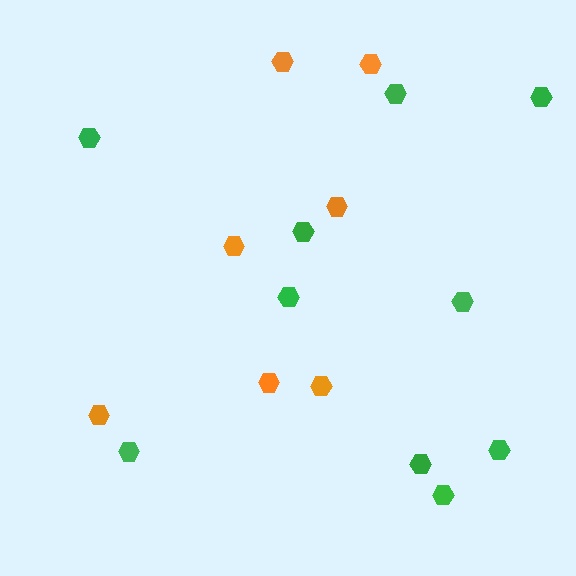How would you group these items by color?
There are 2 groups: one group of green hexagons (10) and one group of orange hexagons (7).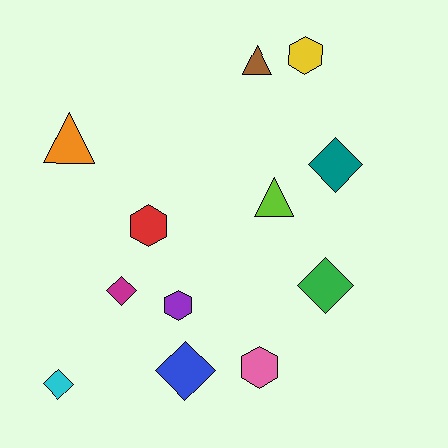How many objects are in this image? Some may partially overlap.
There are 12 objects.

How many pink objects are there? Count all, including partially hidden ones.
There is 1 pink object.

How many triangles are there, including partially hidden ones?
There are 3 triangles.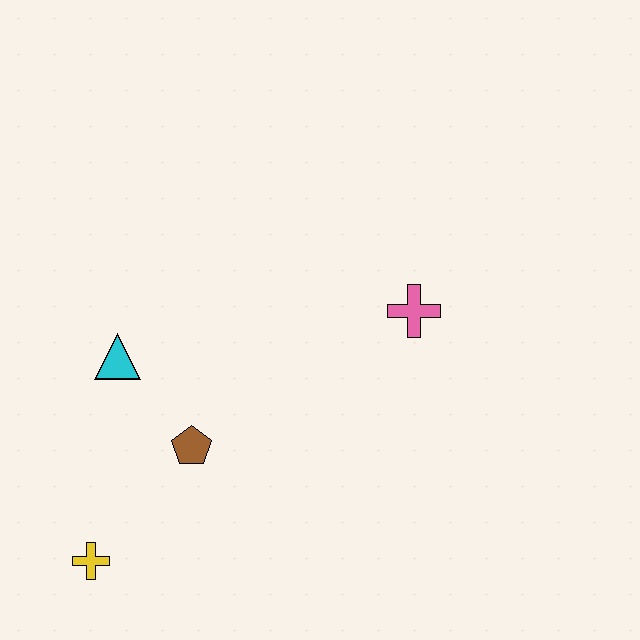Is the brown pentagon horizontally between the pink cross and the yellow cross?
Yes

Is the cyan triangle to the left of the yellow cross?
No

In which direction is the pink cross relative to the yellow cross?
The pink cross is to the right of the yellow cross.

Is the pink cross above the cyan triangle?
Yes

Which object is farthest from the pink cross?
The yellow cross is farthest from the pink cross.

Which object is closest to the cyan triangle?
The brown pentagon is closest to the cyan triangle.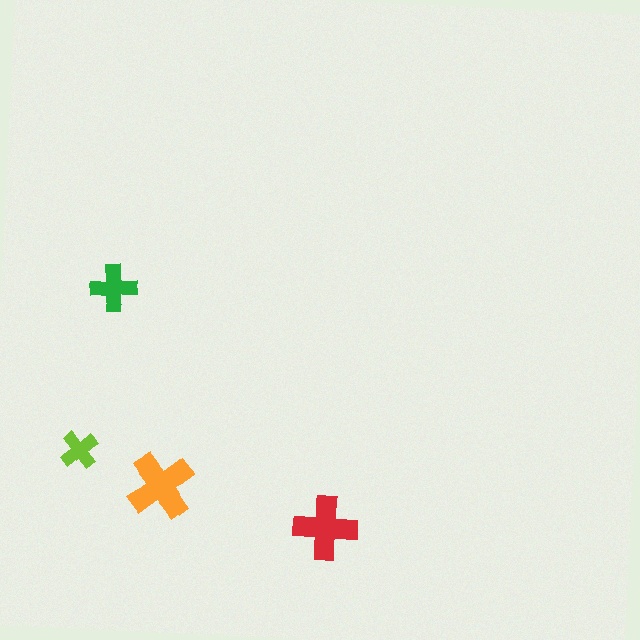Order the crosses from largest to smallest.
the orange one, the red one, the green one, the lime one.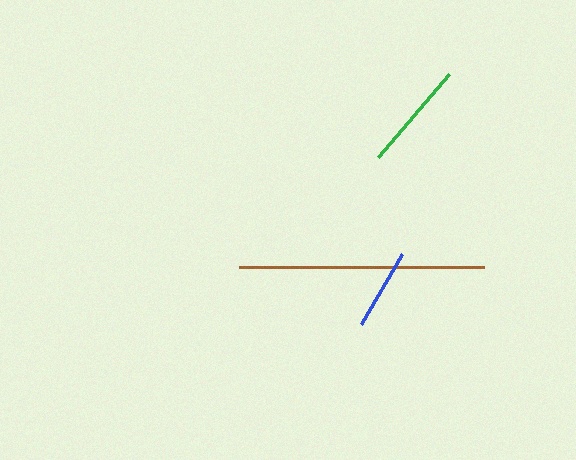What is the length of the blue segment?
The blue segment is approximately 81 pixels long.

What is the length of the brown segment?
The brown segment is approximately 245 pixels long.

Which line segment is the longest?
The brown line is the longest at approximately 245 pixels.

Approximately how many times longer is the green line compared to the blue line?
The green line is approximately 1.4 times the length of the blue line.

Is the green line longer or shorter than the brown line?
The brown line is longer than the green line.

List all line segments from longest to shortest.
From longest to shortest: brown, green, blue.